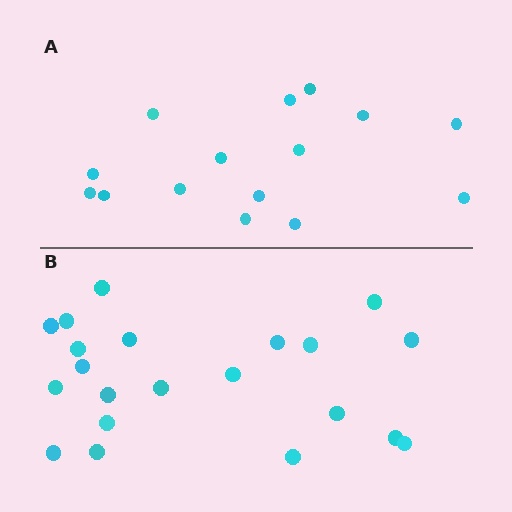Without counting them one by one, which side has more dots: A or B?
Region B (the bottom region) has more dots.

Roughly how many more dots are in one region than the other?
Region B has about 6 more dots than region A.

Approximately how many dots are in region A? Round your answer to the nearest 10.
About 20 dots. (The exact count is 15, which rounds to 20.)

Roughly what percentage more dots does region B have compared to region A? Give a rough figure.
About 40% more.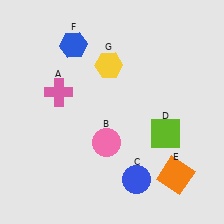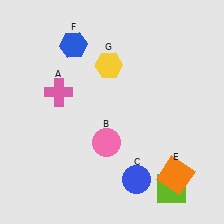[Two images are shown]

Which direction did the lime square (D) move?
The lime square (D) moved down.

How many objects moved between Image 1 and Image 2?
1 object moved between the two images.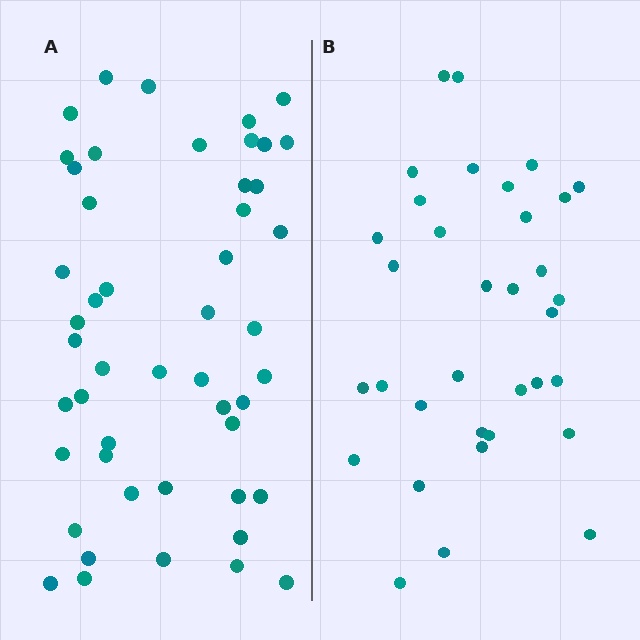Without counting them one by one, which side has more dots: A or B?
Region A (the left region) has more dots.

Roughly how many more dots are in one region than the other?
Region A has approximately 15 more dots than region B.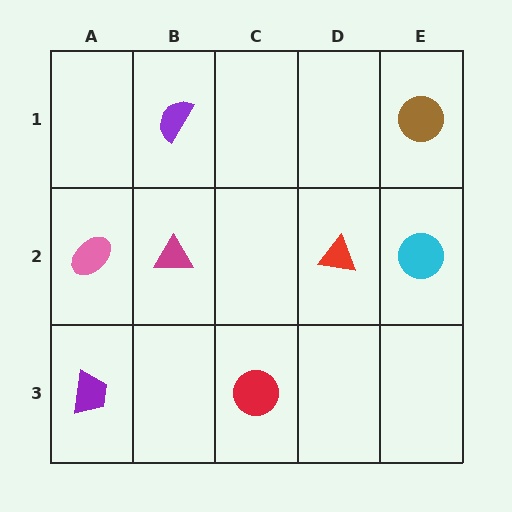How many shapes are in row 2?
4 shapes.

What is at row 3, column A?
A purple trapezoid.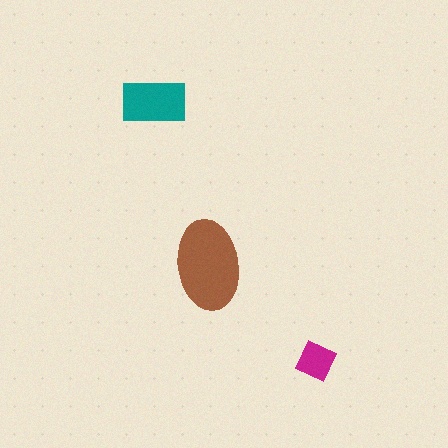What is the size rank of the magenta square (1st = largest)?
3rd.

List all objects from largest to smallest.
The brown ellipse, the teal rectangle, the magenta square.